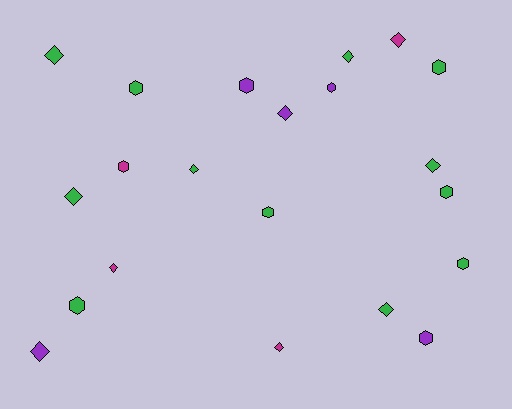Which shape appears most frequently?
Diamond, with 11 objects.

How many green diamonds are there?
There are 6 green diamonds.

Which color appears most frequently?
Green, with 12 objects.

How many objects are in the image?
There are 21 objects.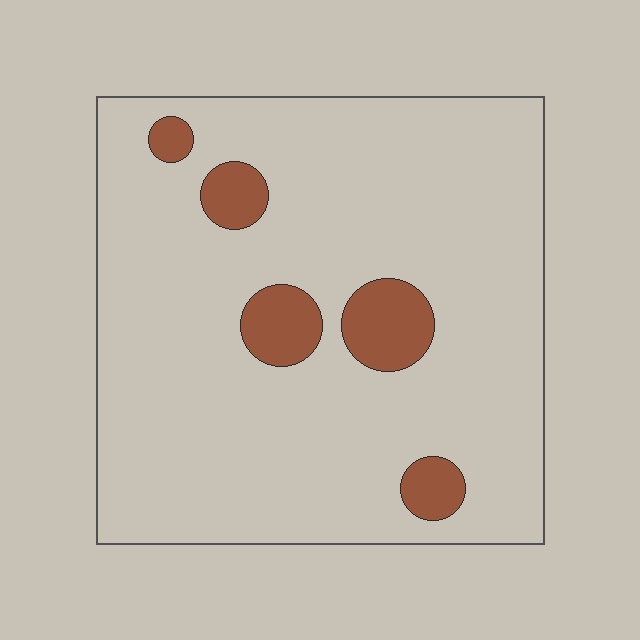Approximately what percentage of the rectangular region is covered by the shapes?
Approximately 10%.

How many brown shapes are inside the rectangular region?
5.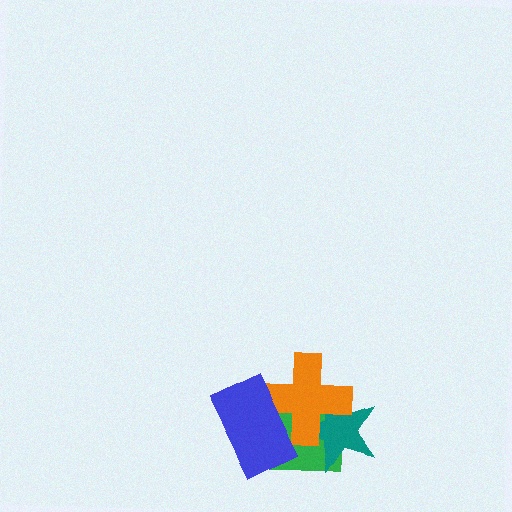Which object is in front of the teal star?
The orange cross is in front of the teal star.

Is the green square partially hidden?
Yes, it is partially covered by another shape.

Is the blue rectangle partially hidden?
No, no other shape covers it.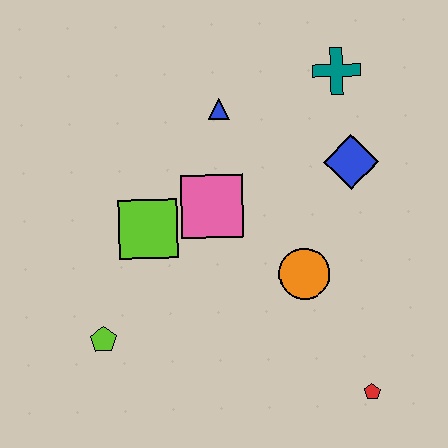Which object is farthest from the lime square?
The red pentagon is farthest from the lime square.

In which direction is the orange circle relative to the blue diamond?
The orange circle is below the blue diamond.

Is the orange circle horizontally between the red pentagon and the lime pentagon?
Yes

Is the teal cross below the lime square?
No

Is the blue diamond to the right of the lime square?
Yes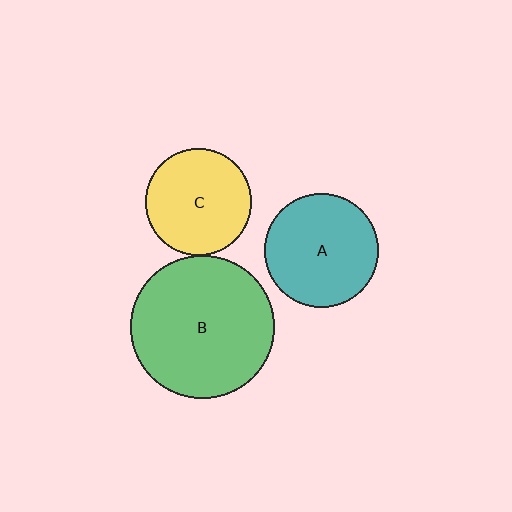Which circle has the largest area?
Circle B (green).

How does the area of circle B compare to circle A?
Approximately 1.6 times.